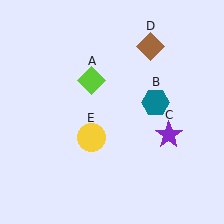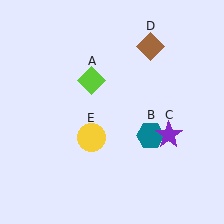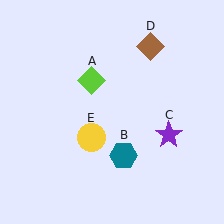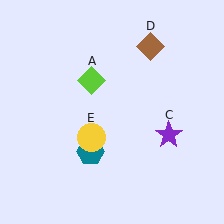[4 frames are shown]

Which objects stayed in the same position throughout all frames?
Lime diamond (object A) and purple star (object C) and brown diamond (object D) and yellow circle (object E) remained stationary.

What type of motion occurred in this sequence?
The teal hexagon (object B) rotated clockwise around the center of the scene.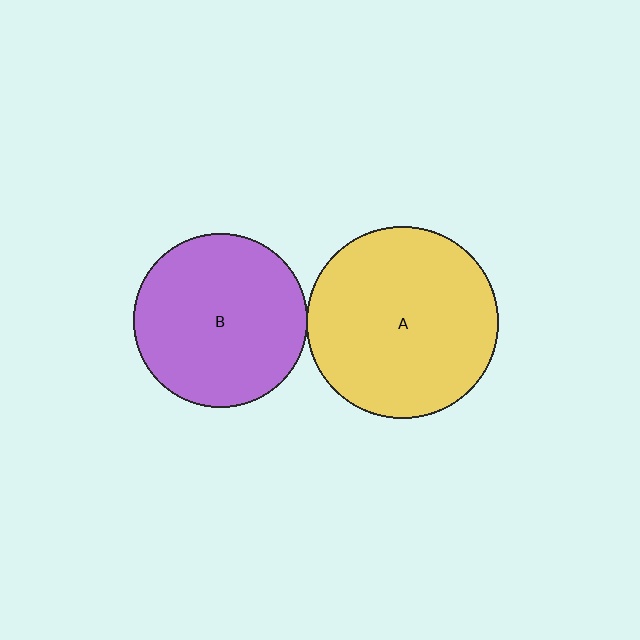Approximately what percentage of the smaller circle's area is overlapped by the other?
Approximately 5%.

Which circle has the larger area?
Circle A (yellow).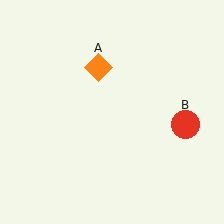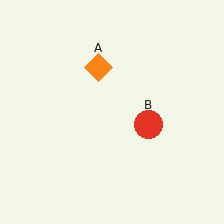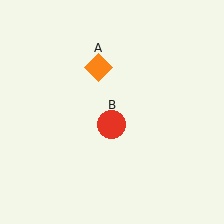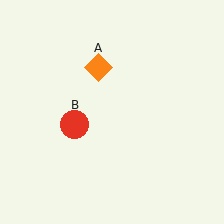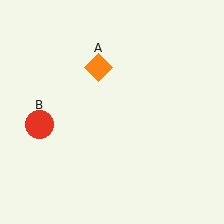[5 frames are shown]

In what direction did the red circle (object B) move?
The red circle (object B) moved left.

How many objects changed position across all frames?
1 object changed position: red circle (object B).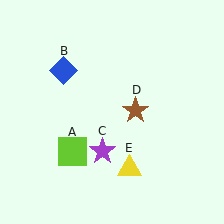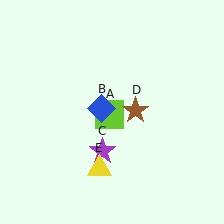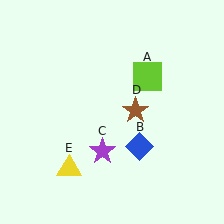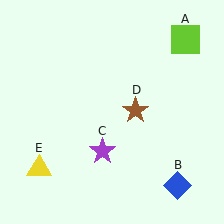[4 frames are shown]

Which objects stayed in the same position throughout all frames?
Purple star (object C) and brown star (object D) remained stationary.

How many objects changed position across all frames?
3 objects changed position: lime square (object A), blue diamond (object B), yellow triangle (object E).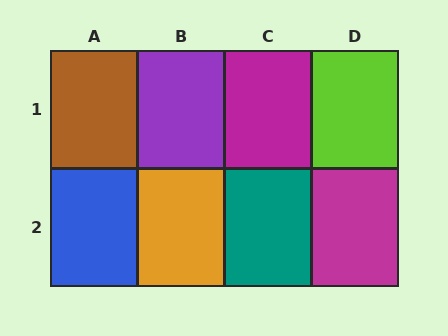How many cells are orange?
1 cell is orange.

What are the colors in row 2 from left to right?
Blue, orange, teal, magenta.